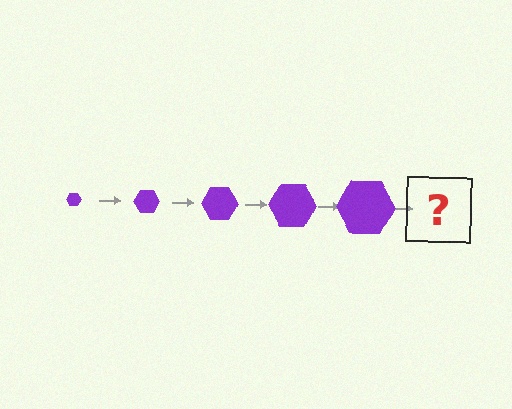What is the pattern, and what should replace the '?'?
The pattern is that the hexagon gets progressively larger each step. The '?' should be a purple hexagon, larger than the previous one.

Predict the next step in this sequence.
The next step is a purple hexagon, larger than the previous one.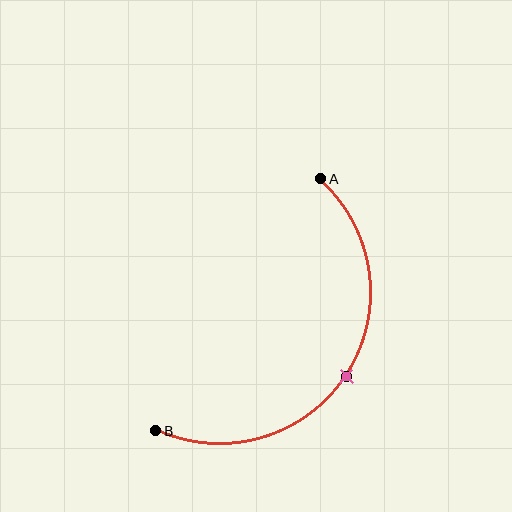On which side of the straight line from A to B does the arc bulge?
The arc bulges to the right of the straight line connecting A and B.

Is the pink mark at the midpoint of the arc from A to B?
Yes. The pink mark lies on the arc at equal arc-length from both A and B — it is the arc midpoint.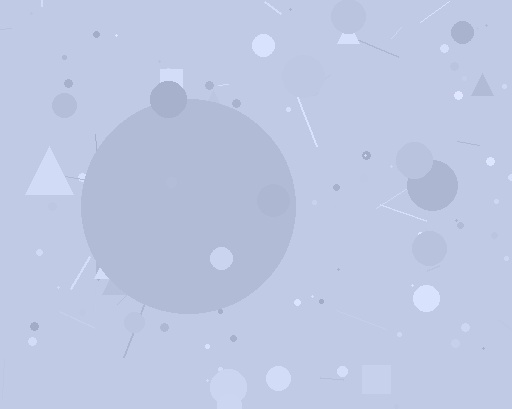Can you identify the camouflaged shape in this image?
The camouflaged shape is a circle.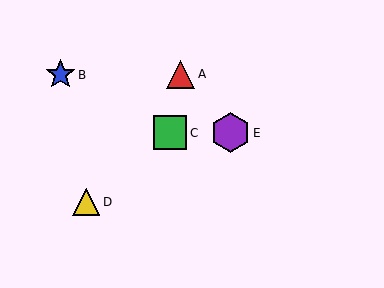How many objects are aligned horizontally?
2 objects (C, E) are aligned horizontally.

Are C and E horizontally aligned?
Yes, both are at y≈133.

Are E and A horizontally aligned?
No, E is at y≈133 and A is at y≈74.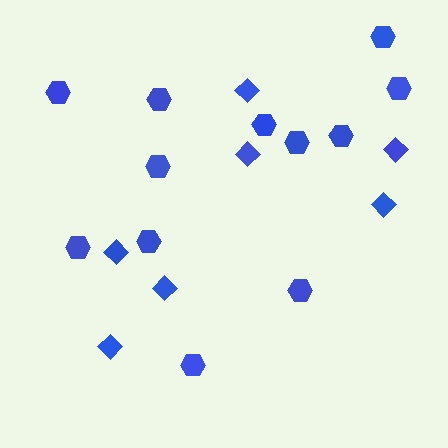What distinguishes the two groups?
There are 2 groups: one group of diamonds (7) and one group of hexagons (12).